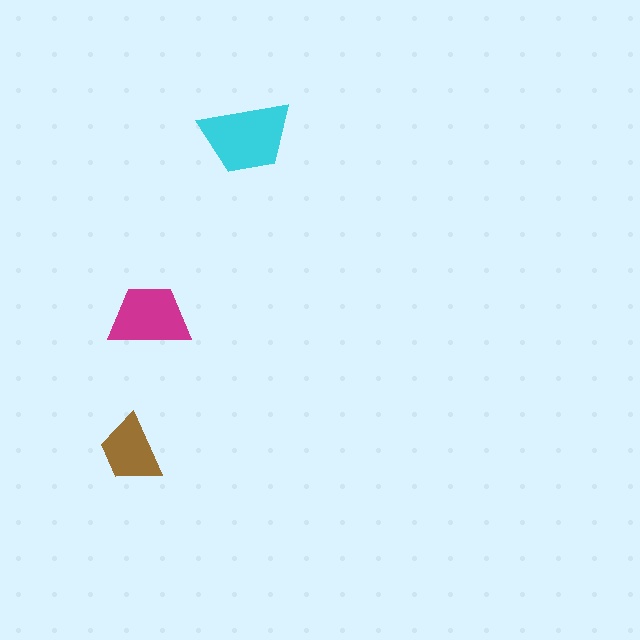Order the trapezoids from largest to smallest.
the cyan one, the magenta one, the brown one.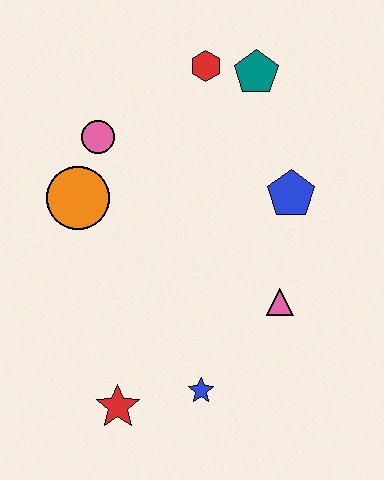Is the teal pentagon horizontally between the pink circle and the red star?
No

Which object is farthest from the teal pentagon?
The red star is farthest from the teal pentagon.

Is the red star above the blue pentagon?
No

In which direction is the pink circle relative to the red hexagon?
The pink circle is to the left of the red hexagon.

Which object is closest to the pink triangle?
The blue pentagon is closest to the pink triangle.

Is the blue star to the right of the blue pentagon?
No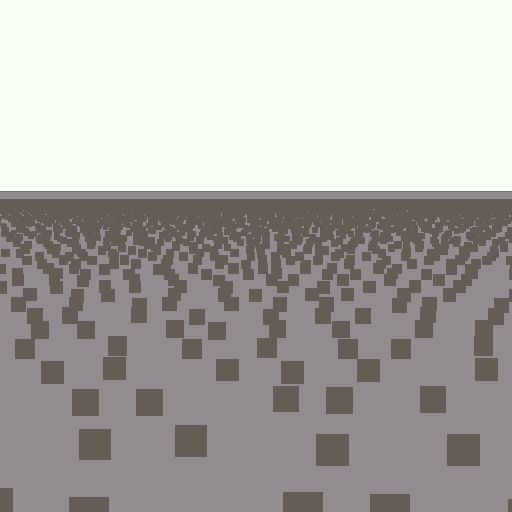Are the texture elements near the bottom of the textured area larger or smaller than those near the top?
Larger. Near the bottom, elements are closer to the viewer and appear at a bigger on-screen size.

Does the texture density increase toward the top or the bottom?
Density increases toward the top.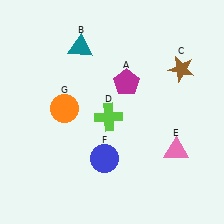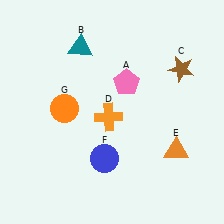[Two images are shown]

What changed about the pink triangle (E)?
In Image 1, E is pink. In Image 2, it changed to orange.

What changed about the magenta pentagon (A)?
In Image 1, A is magenta. In Image 2, it changed to pink.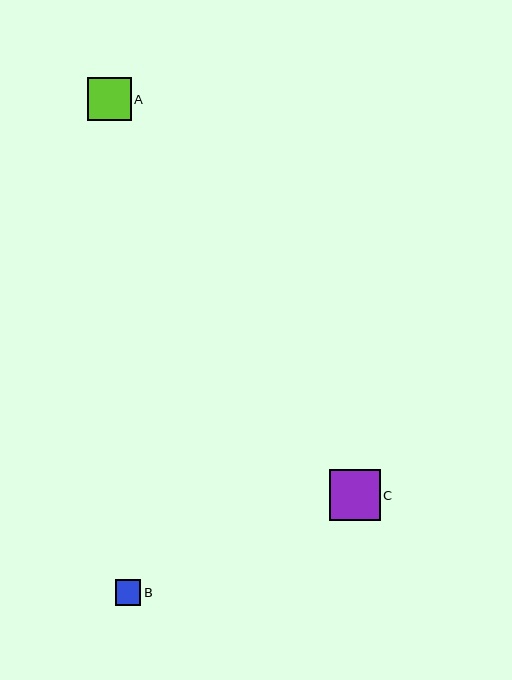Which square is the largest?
Square C is the largest with a size of approximately 51 pixels.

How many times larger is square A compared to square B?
Square A is approximately 1.7 times the size of square B.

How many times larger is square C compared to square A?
Square C is approximately 1.2 times the size of square A.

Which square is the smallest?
Square B is the smallest with a size of approximately 25 pixels.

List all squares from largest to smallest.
From largest to smallest: C, A, B.